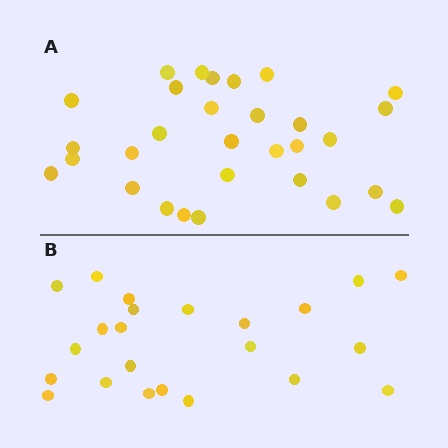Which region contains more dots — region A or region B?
Region A (the top region) has more dots.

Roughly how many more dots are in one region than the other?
Region A has roughly 8 or so more dots than region B.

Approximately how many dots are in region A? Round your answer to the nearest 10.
About 30 dots.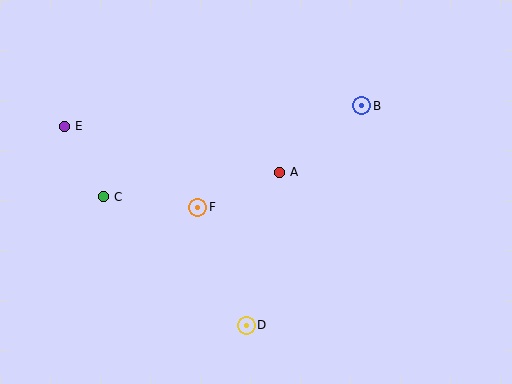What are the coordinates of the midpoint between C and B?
The midpoint between C and B is at (232, 151).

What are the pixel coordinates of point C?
Point C is at (103, 197).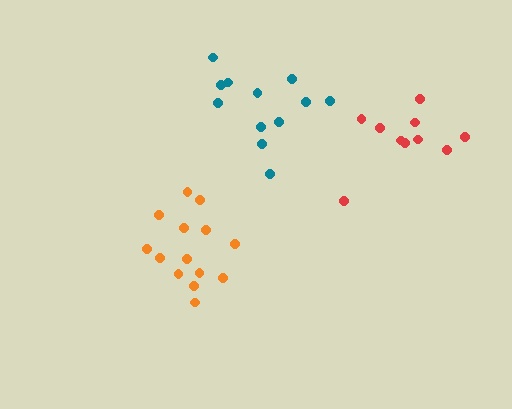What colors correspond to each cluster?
The clusters are colored: red, orange, teal.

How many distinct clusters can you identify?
There are 3 distinct clusters.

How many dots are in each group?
Group 1: 10 dots, Group 2: 14 dots, Group 3: 12 dots (36 total).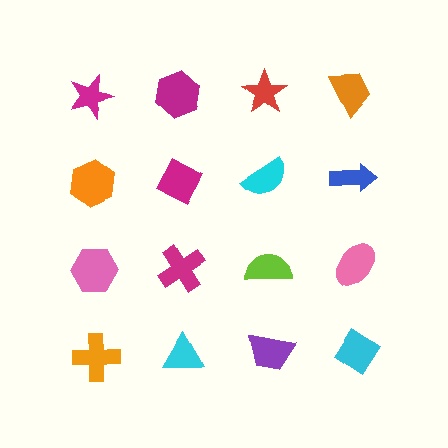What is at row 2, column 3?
A cyan semicircle.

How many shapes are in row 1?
4 shapes.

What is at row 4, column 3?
A purple trapezoid.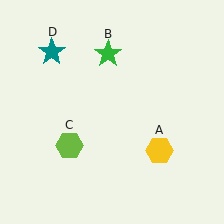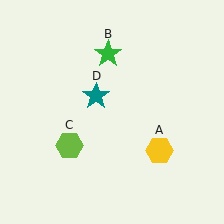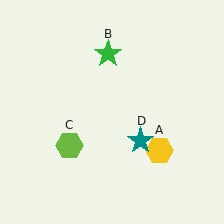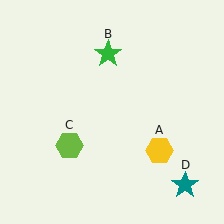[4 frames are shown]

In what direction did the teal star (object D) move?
The teal star (object D) moved down and to the right.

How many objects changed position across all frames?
1 object changed position: teal star (object D).